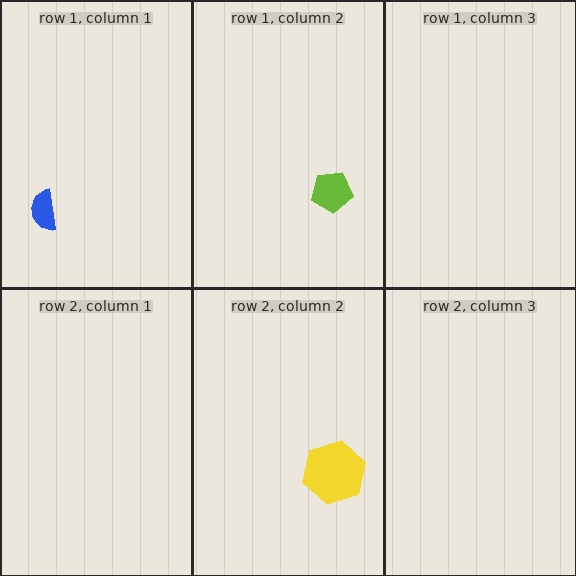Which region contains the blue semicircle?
The row 1, column 1 region.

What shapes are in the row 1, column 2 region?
The lime pentagon.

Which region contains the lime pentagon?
The row 1, column 2 region.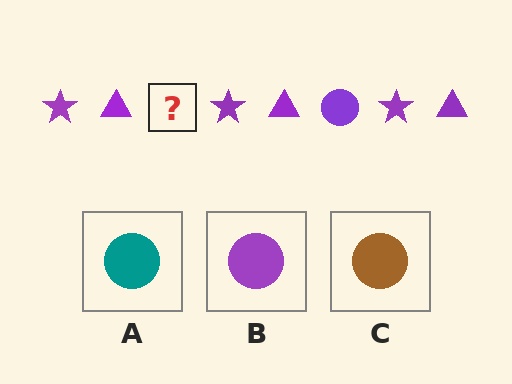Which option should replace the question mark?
Option B.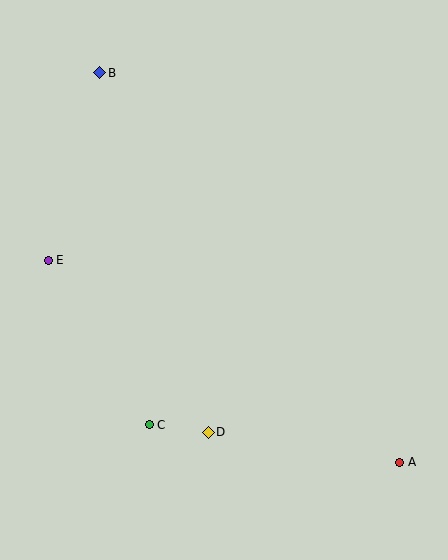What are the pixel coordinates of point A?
Point A is at (400, 462).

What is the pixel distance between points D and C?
The distance between D and C is 60 pixels.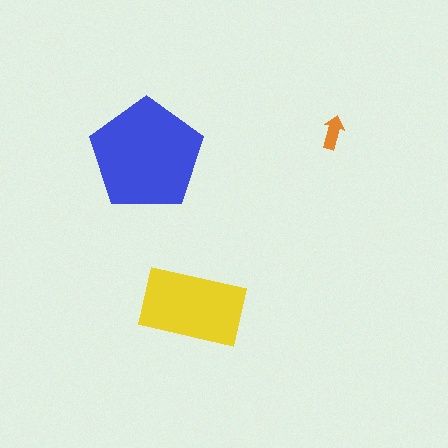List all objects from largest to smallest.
The blue pentagon, the yellow rectangle, the orange arrow.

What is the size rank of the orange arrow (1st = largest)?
3rd.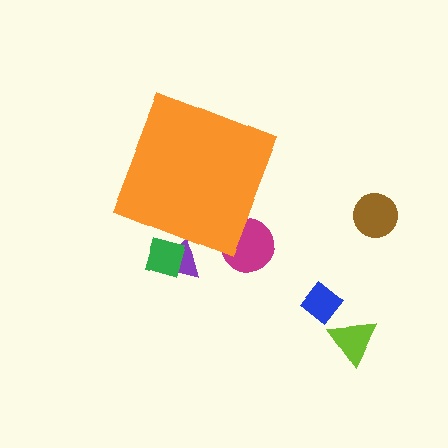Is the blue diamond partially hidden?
No, the blue diamond is fully visible.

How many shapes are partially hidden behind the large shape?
3 shapes are partially hidden.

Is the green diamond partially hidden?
Yes, the green diamond is partially hidden behind the orange diamond.